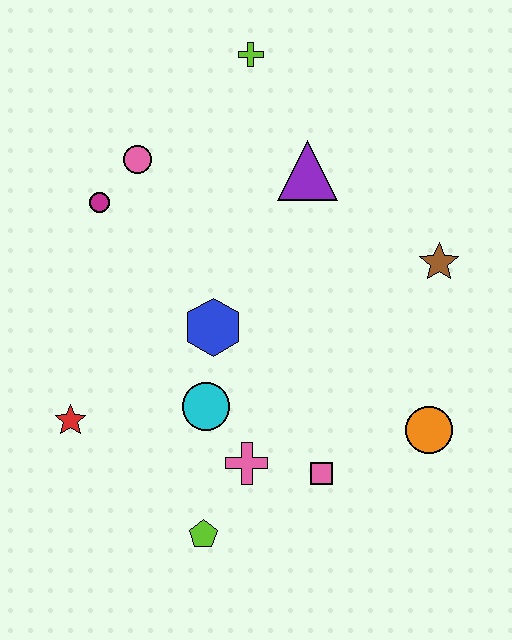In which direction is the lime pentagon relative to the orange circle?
The lime pentagon is to the left of the orange circle.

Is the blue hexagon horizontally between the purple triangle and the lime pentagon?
Yes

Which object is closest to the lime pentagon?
The pink cross is closest to the lime pentagon.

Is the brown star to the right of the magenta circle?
Yes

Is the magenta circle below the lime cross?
Yes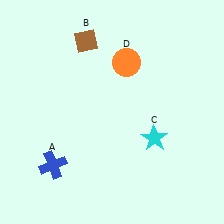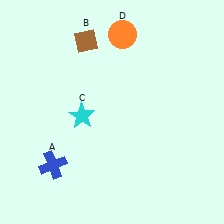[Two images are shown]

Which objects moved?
The objects that moved are: the cyan star (C), the orange circle (D).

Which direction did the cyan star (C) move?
The cyan star (C) moved left.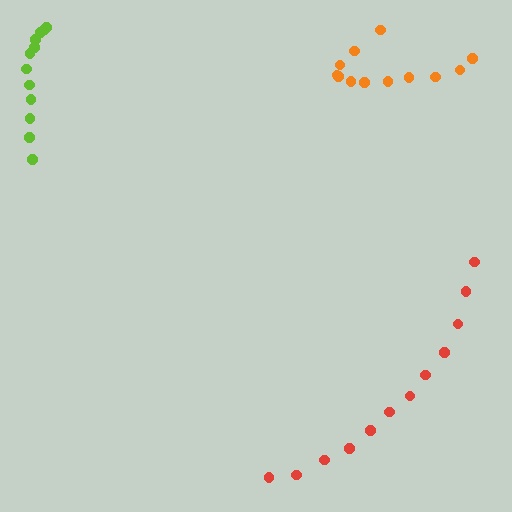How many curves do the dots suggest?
There are 3 distinct paths.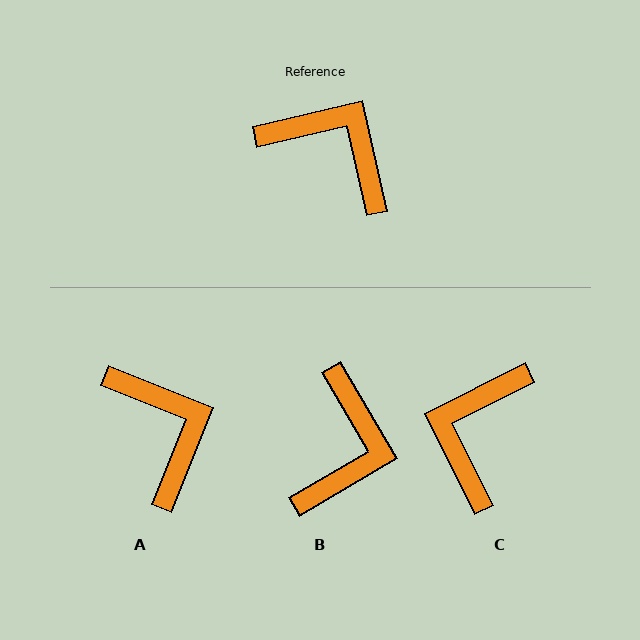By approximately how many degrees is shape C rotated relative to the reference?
Approximately 104 degrees counter-clockwise.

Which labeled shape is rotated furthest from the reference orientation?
C, about 104 degrees away.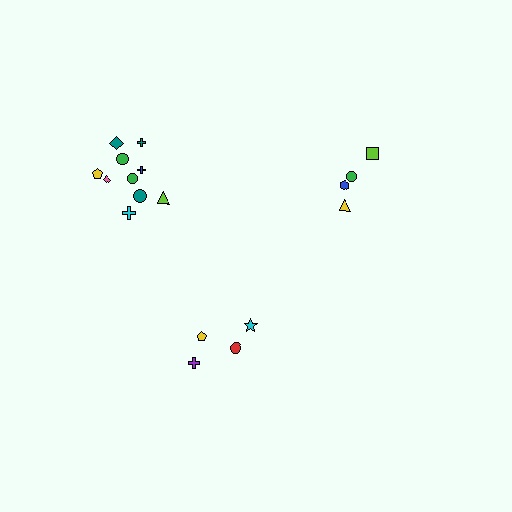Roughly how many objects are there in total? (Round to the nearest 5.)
Roughly 20 objects in total.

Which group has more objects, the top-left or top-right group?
The top-left group.